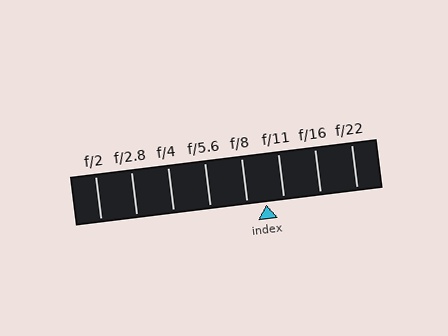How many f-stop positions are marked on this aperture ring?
There are 8 f-stop positions marked.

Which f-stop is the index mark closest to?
The index mark is closest to f/11.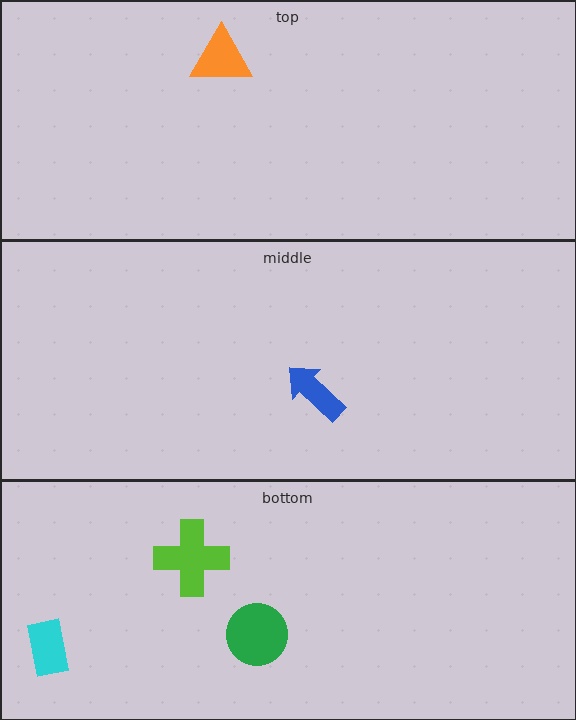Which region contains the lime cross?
The bottom region.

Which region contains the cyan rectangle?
The bottom region.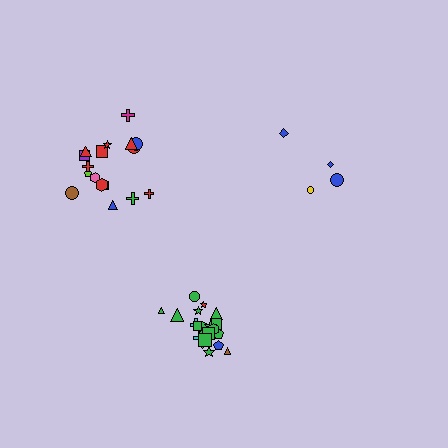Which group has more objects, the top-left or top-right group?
The top-left group.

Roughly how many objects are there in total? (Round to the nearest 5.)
Roughly 45 objects in total.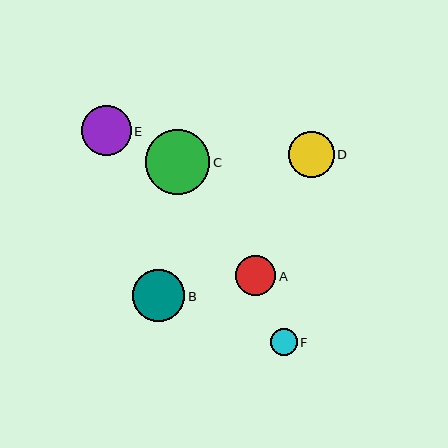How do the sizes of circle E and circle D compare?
Circle E and circle D are approximately the same size.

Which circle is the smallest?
Circle F is the smallest with a size of approximately 27 pixels.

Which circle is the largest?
Circle C is the largest with a size of approximately 64 pixels.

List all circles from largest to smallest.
From largest to smallest: C, B, E, D, A, F.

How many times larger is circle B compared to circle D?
Circle B is approximately 1.1 times the size of circle D.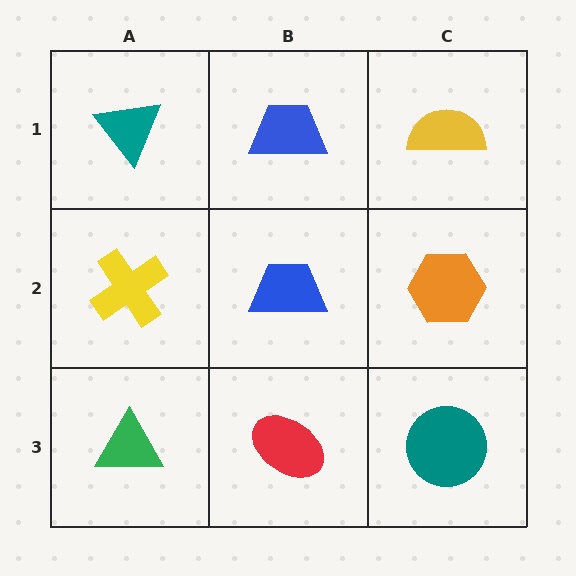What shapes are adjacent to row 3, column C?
An orange hexagon (row 2, column C), a red ellipse (row 3, column B).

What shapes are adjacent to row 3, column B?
A blue trapezoid (row 2, column B), a green triangle (row 3, column A), a teal circle (row 3, column C).